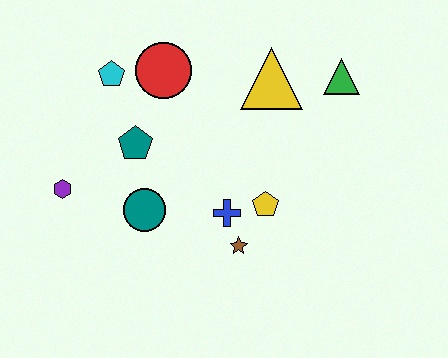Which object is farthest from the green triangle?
The purple hexagon is farthest from the green triangle.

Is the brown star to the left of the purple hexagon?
No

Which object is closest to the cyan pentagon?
The red circle is closest to the cyan pentagon.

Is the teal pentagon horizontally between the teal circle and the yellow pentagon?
No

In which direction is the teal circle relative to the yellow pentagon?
The teal circle is to the left of the yellow pentagon.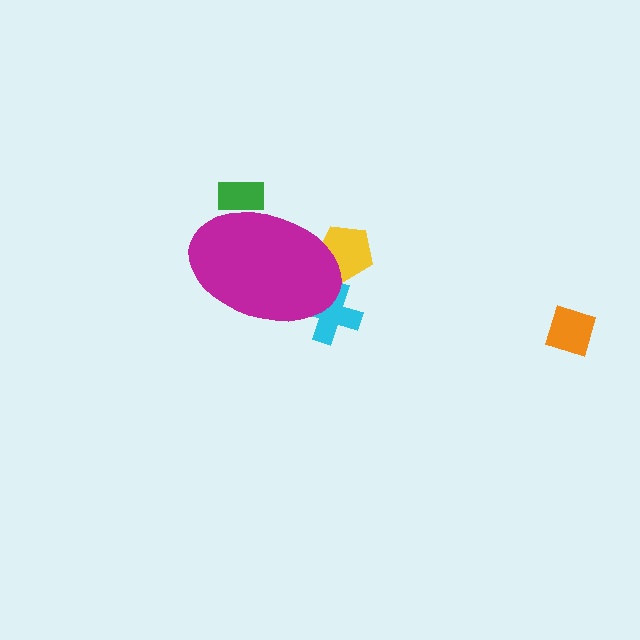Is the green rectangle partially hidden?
Yes, the green rectangle is partially hidden behind the magenta ellipse.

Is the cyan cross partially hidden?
Yes, the cyan cross is partially hidden behind the magenta ellipse.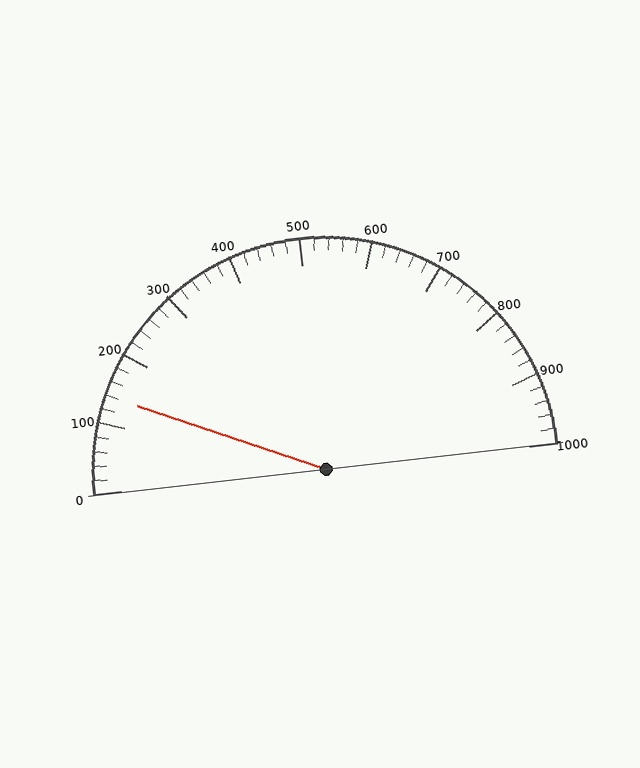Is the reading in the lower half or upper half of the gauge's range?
The reading is in the lower half of the range (0 to 1000).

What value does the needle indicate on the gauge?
The needle indicates approximately 140.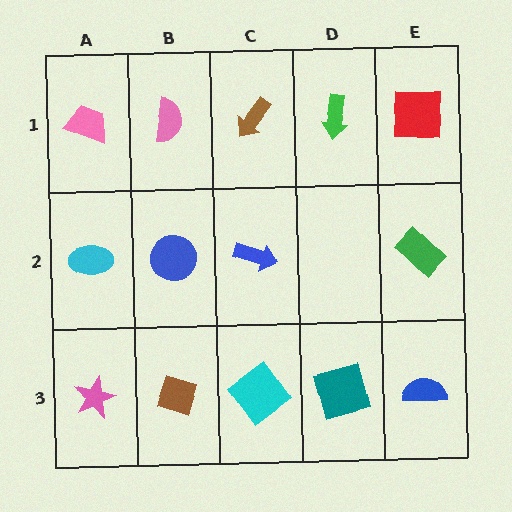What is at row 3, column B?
A brown diamond.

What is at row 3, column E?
A blue semicircle.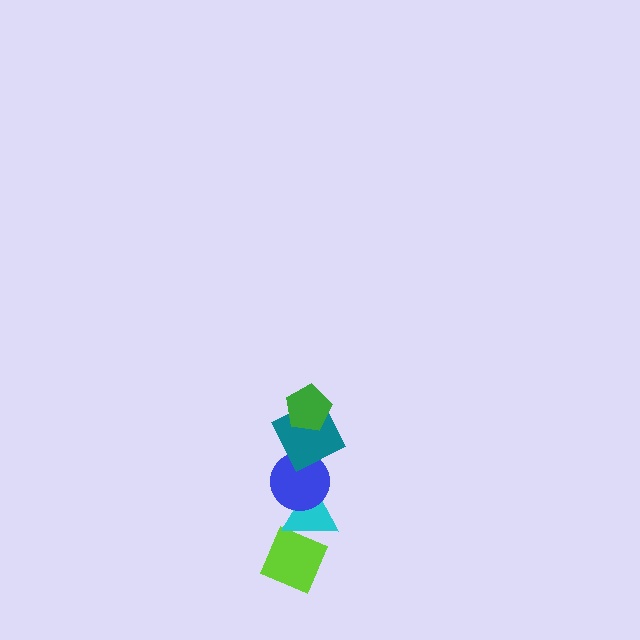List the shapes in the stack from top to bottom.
From top to bottom: the green pentagon, the teal square, the blue circle, the cyan triangle, the lime diamond.